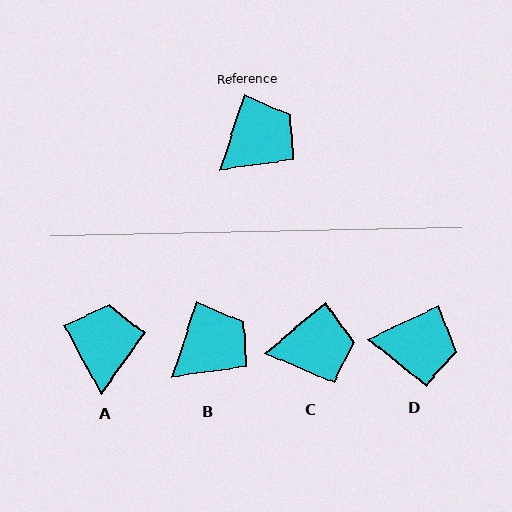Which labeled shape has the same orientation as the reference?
B.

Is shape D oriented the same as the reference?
No, it is off by about 47 degrees.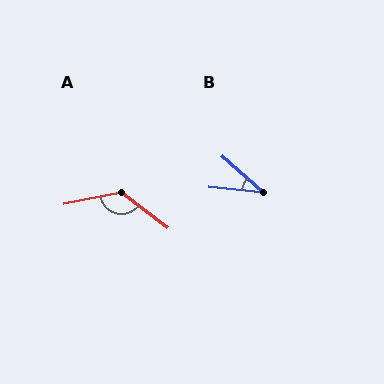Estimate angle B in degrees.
Approximately 36 degrees.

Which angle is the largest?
A, at approximately 131 degrees.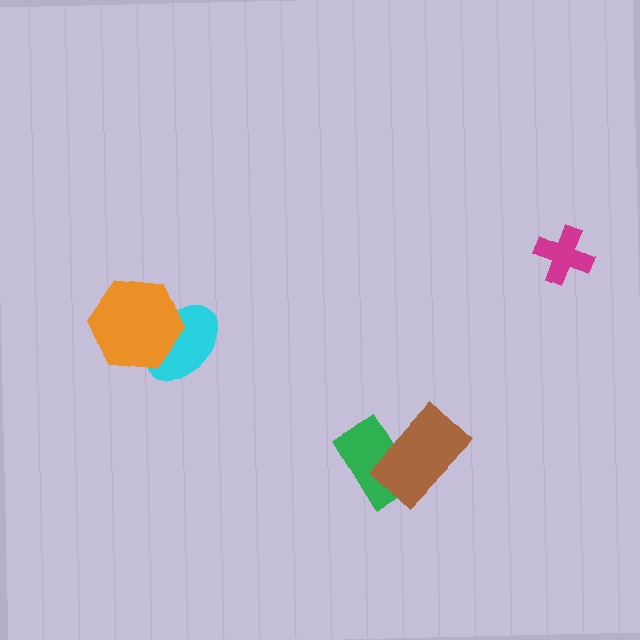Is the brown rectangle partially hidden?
No, no other shape covers it.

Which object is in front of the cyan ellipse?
The orange hexagon is in front of the cyan ellipse.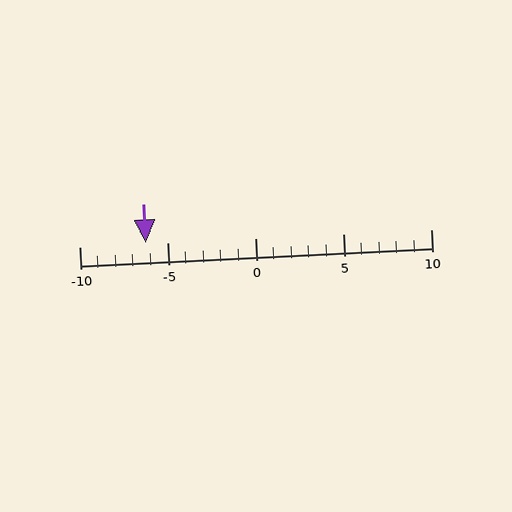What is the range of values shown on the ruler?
The ruler shows values from -10 to 10.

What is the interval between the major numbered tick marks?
The major tick marks are spaced 5 units apart.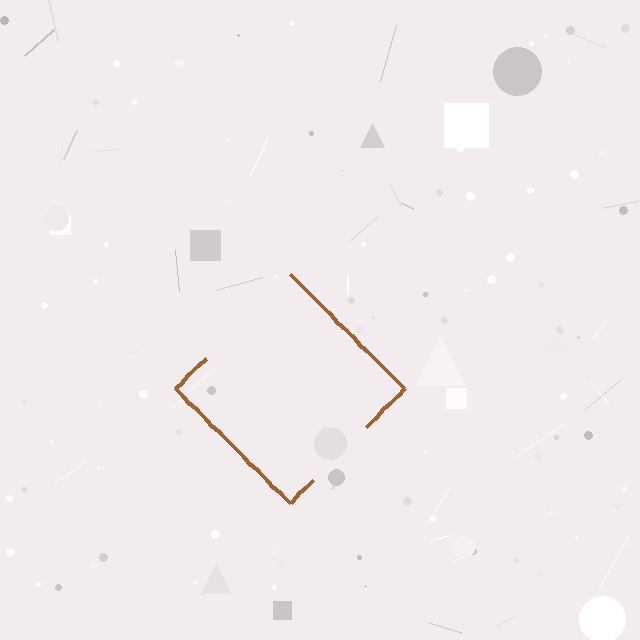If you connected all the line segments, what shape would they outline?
They would outline a diamond.